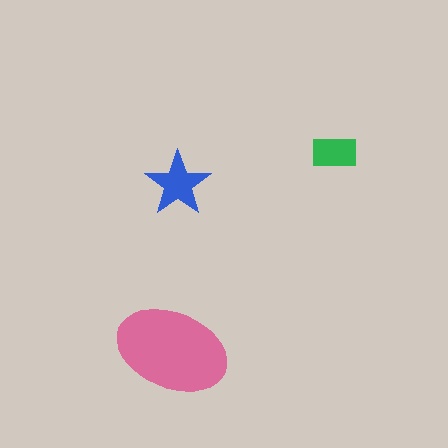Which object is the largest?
The pink ellipse.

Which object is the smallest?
The green rectangle.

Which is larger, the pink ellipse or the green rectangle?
The pink ellipse.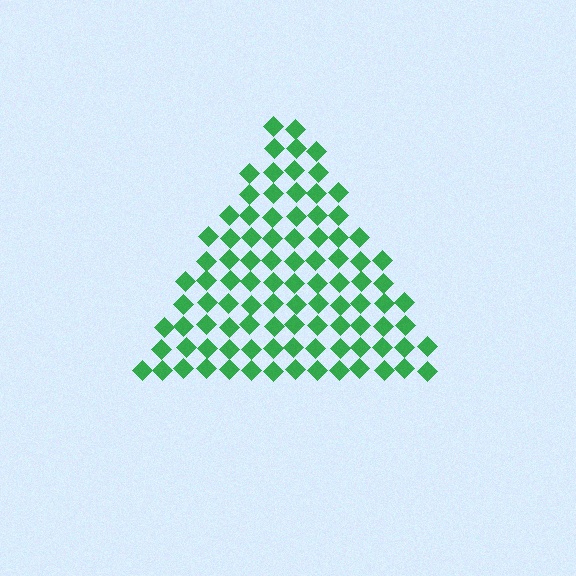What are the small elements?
The small elements are diamonds.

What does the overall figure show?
The overall figure shows a triangle.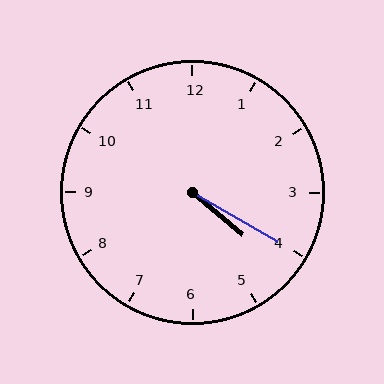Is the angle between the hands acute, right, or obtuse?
It is acute.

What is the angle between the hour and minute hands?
Approximately 10 degrees.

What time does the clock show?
4:20.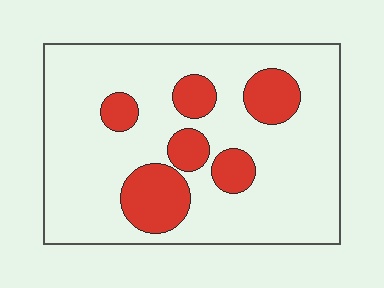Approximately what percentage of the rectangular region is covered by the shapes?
Approximately 20%.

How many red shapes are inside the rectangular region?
6.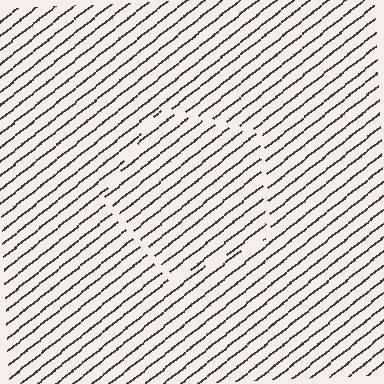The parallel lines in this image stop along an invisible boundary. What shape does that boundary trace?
An illusory pentagon. The interior of the shape contains the same grating, shifted by half a period — the contour is defined by the phase discontinuity where line-ends from the inner and outer gratings abut.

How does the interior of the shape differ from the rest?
The interior of the shape contains the same grating, shifted by half a period — the contour is defined by the phase discontinuity where line-ends from the inner and outer gratings abut.